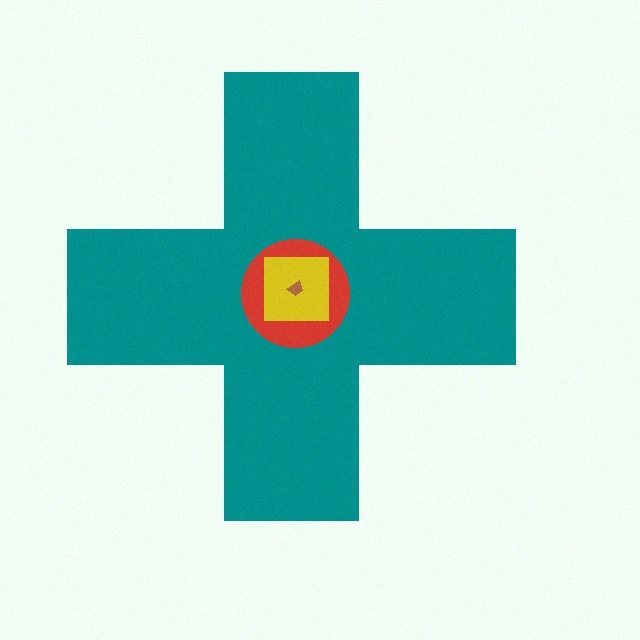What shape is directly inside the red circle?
The yellow square.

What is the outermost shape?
The teal cross.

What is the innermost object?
The brown trapezoid.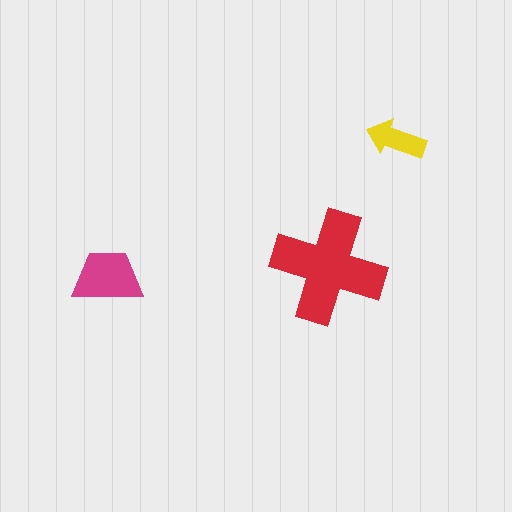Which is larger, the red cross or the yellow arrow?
The red cross.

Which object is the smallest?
The yellow arrow.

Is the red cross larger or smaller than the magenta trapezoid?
Larger.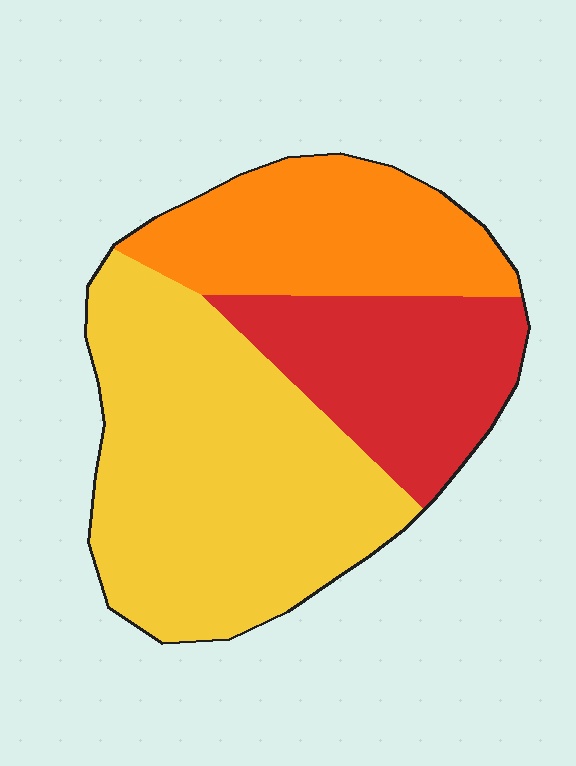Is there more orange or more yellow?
Yellow.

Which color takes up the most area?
Yellow, at roughly 50%.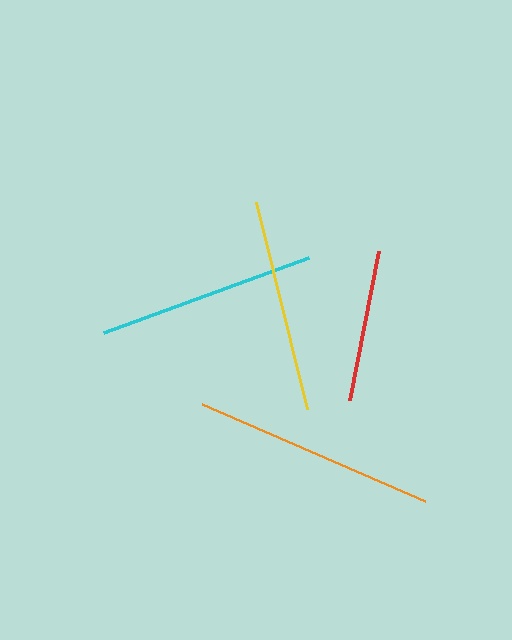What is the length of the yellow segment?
The yellow segment is approximately 213 pixels long.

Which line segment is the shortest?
The red line is the shortest at approximately 151 pixels.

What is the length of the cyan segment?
The cyan segment is approximately 218 pixels long.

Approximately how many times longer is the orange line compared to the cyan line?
The orange line is approximately 1.1 times the length of the cyan line.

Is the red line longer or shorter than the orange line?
The orange line is longer than the red line.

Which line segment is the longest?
The orange line is the longest at approximately 243 pixels.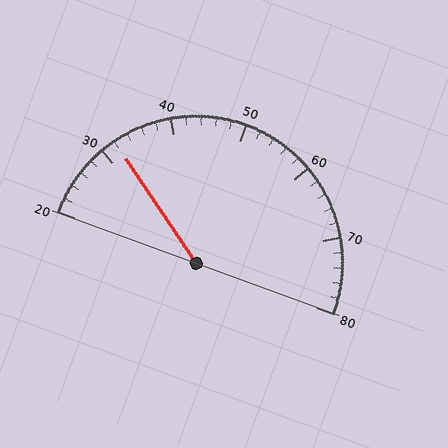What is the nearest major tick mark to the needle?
The nearest major tick mark is 30.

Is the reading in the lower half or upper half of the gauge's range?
The reading is in the lower half of the range (20 to 80).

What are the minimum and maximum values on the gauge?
The gauge ranges from 20 to 80.